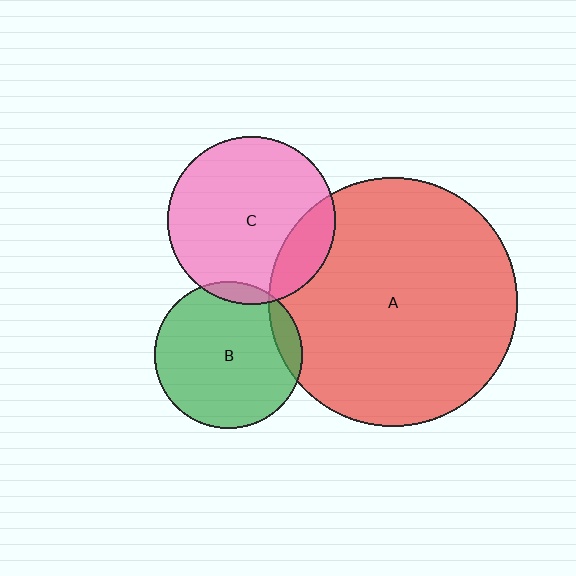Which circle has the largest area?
Circle A (red).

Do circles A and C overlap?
Yes.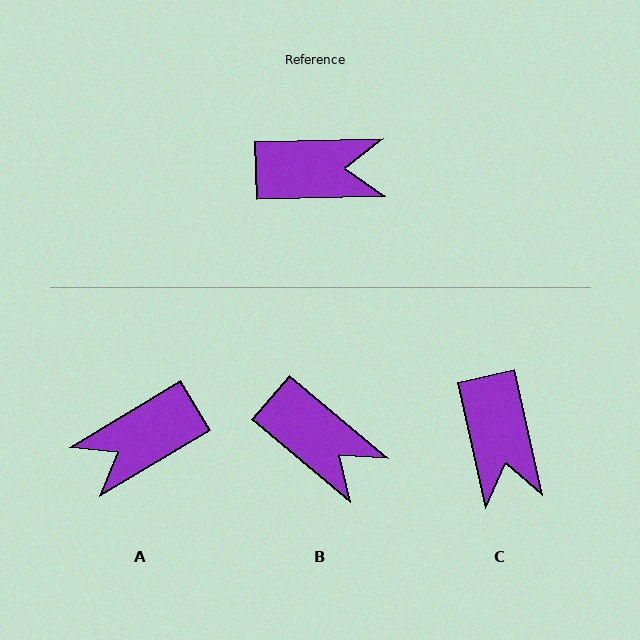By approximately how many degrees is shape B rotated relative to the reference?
Approximately 41 degrees clockwise.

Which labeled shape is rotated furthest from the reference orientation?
A, about 150 degrees away.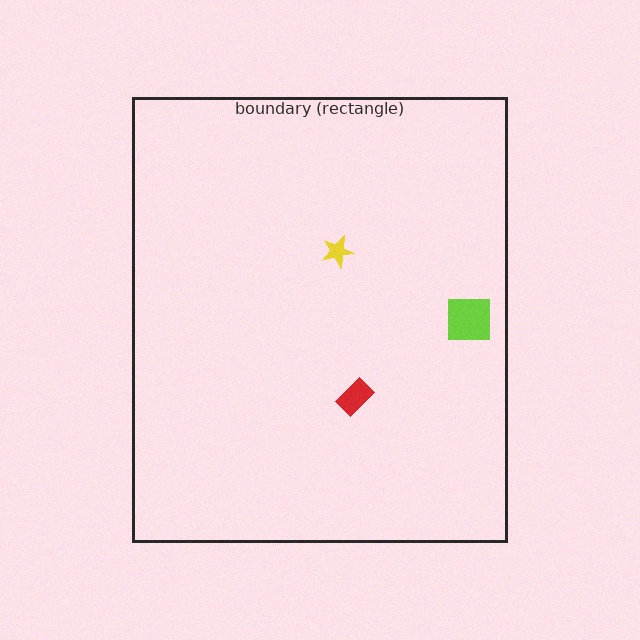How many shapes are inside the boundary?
3 inside, 0 outside.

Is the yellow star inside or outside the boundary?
Inside.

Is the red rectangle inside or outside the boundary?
Inside.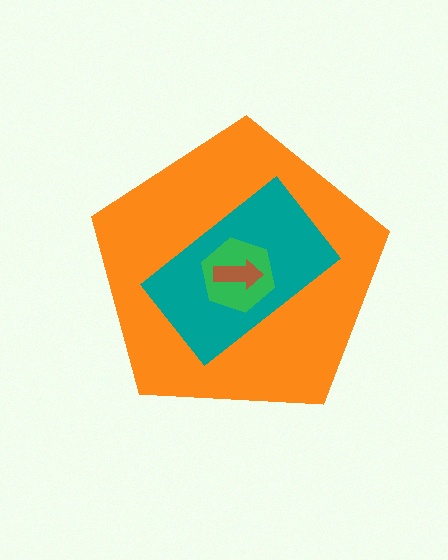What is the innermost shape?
The brown arrow.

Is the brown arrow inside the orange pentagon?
Yes.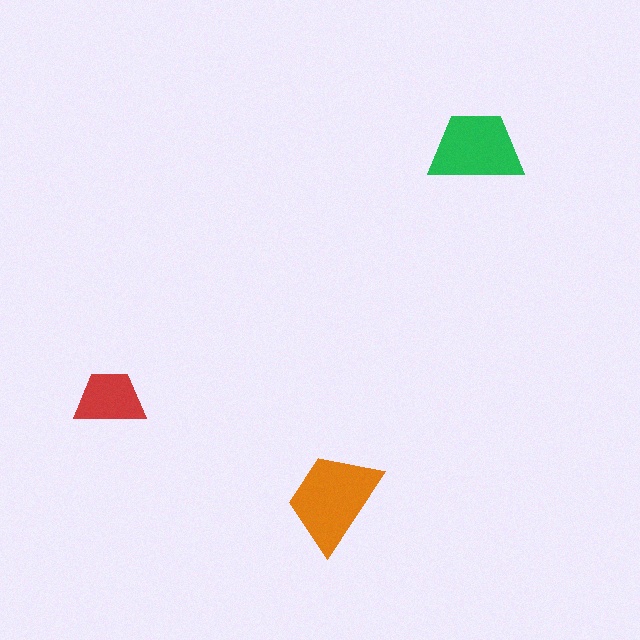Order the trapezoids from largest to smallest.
the orange one, the green one, the red one.